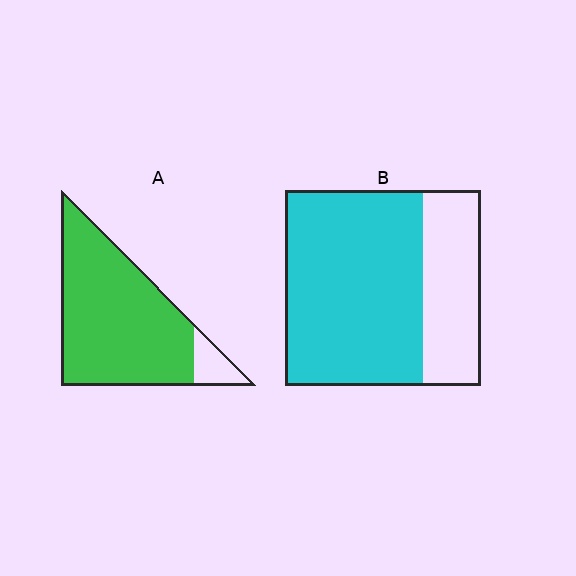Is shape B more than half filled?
Yes.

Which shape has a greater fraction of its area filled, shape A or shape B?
Shape A.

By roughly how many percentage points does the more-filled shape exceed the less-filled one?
By roughly 20 percentage points (A over B).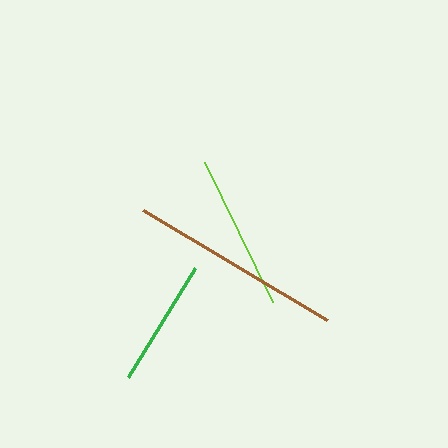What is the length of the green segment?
The green segment is approximately 127 pixels long.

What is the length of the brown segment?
The brown segment is approximately 214 pixels long.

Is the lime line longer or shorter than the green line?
The lime line is longer than the green line.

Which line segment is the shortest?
The green line is the shortest at approximately 127 pixels.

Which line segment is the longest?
The brown line is the longest at approximately 214 pixels.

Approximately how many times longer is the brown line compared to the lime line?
The brown line is approximately 1.4 times the length of the lime line.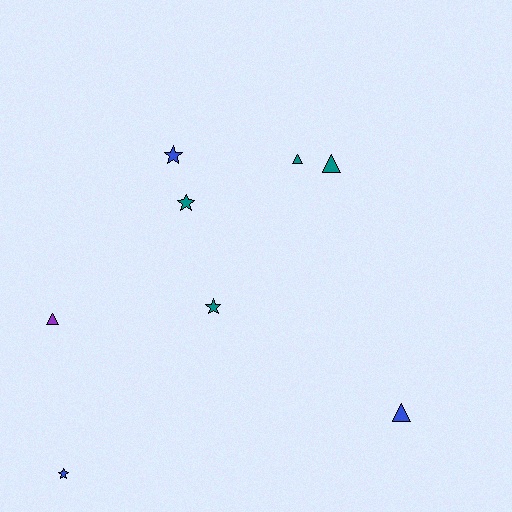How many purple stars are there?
There are no purple stars.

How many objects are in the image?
There are 8 objects.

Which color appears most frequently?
Teal, with 4 objects.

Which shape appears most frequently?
Triangle, with 4 objects.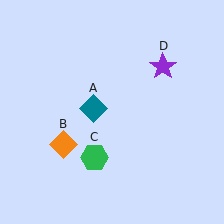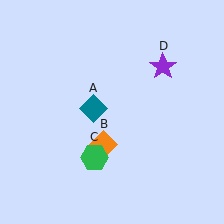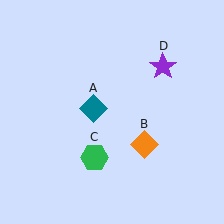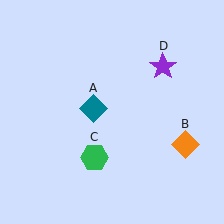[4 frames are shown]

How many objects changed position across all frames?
1 object changed position: orange diamond (object B).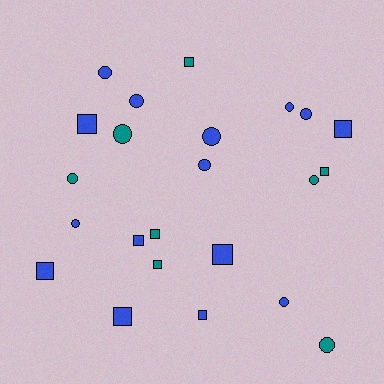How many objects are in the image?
There are 23 objects.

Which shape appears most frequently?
Circle, with 12 objects.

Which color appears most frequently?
Blue, with 15 objects.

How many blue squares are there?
There are 7 blue squares.